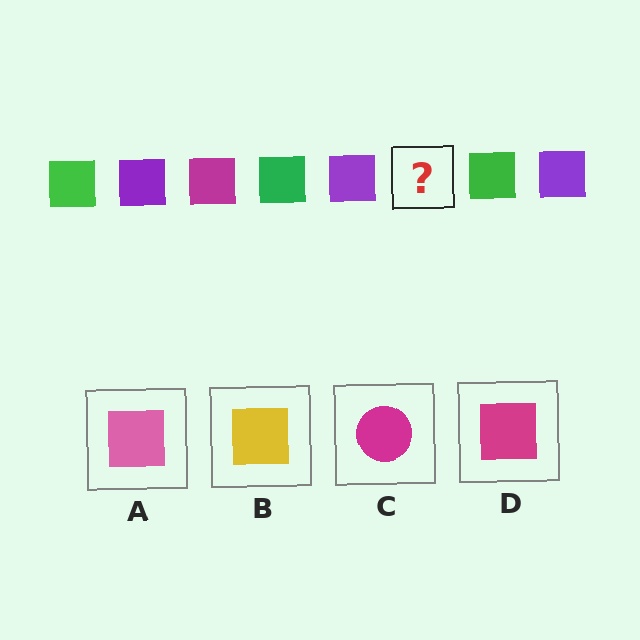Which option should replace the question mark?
Option D.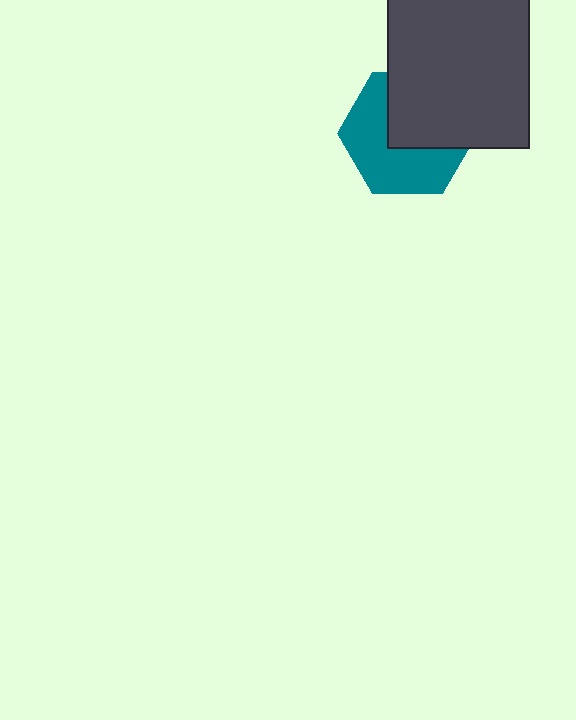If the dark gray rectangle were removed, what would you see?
You would see the complete teal hexagon.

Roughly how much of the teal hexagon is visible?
About half of it is visible (roughly 54%).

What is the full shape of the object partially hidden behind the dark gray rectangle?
The partially hidden object is a teal hexagon.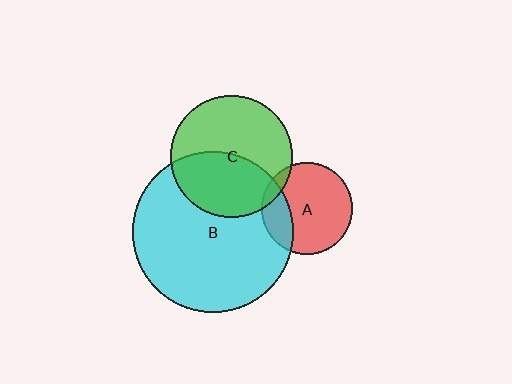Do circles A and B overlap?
Yes.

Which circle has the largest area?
Circle B (cyan).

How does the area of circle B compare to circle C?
Approximately 1.7 times.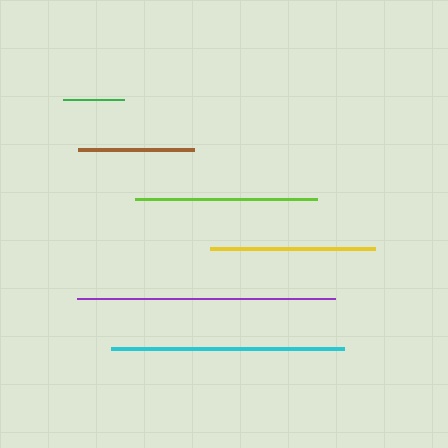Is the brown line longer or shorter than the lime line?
The lime line is longer than the brown line.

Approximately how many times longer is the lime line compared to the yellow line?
The lime line is approximately 1.1 times the length of the yellow line.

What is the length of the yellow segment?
The yellow segment is approximately 165 pixels long.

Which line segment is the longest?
The purple line is the longest at approximately 258 pixels.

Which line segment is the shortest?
The green line is the shortest at approximately 62 pixels.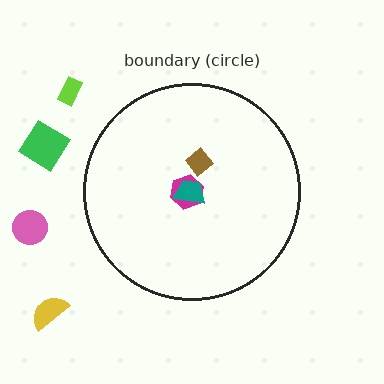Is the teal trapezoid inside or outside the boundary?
Inside.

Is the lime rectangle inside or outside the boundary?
Outside.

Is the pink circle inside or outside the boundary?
Outside.